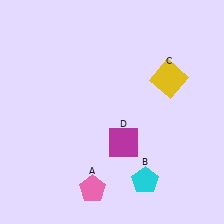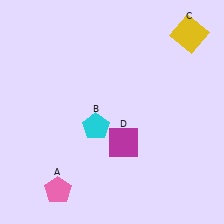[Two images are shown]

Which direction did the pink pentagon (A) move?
The pink pentagon (A) moved left.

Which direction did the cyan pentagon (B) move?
The cyan pentagon (B) moved up.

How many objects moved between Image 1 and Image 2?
3 objects moved between the two images.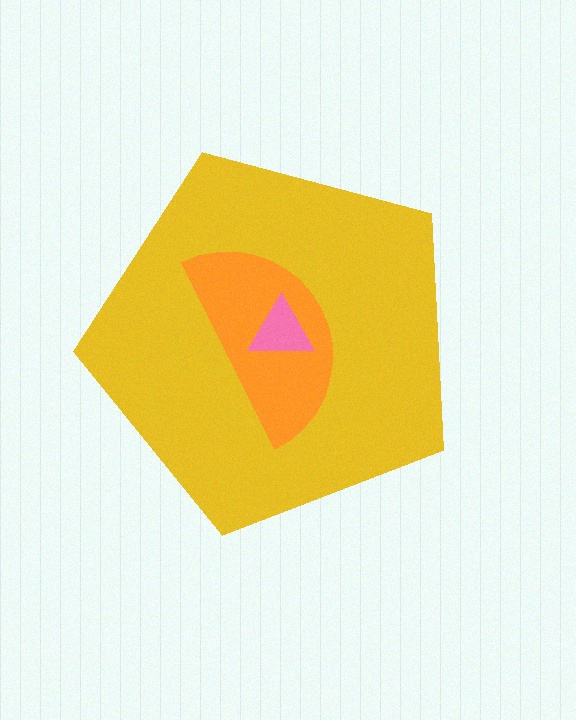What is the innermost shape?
The pink triangle.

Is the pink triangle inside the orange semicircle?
Yes.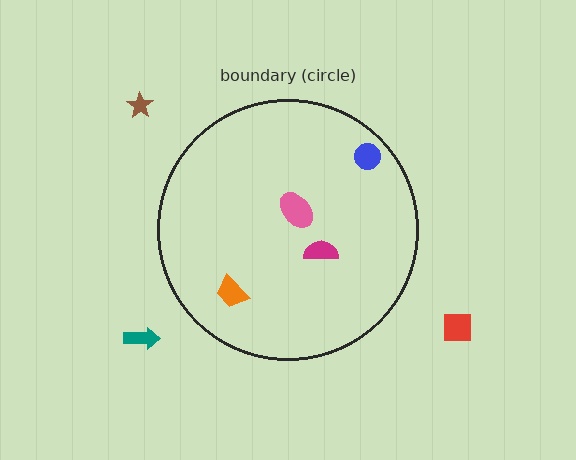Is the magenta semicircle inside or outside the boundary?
Inside.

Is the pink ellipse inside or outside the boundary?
Inside.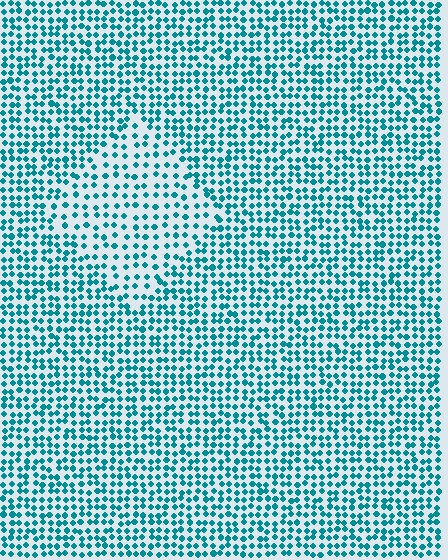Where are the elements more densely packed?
The elements are more densely packed outside the diamond boundary.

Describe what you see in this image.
The image contains small teal elements arranged at two different densities. A diamond-shaped region is visible where the elements are less densely packed than the surrounding area.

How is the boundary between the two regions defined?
The boundary is defined by a change in element density (approximately 1.7x ratio). All elements are the same color, size, and shape.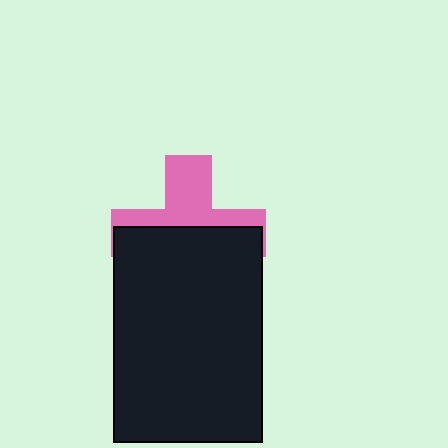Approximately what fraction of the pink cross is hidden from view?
Roughly 59% of the pink cross is hidden behind the black rectangle.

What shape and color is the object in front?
The object in front is a black rectangle.